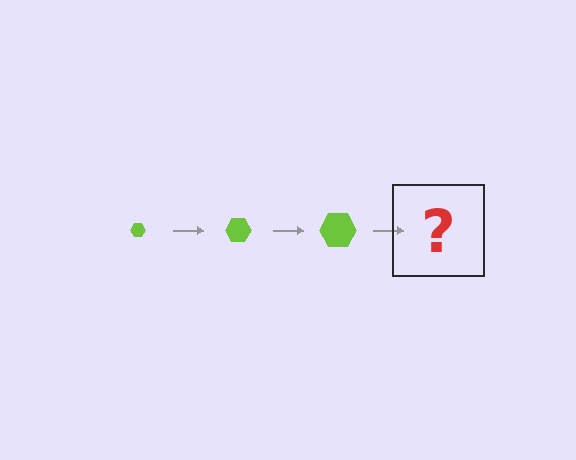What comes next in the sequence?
The next element should be a lime hexagon, larger than the previous one.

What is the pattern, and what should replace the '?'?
The pattern is that the hexagon gets progressively larger each step. The '?' should be a lime hexagon, larger than the previous one.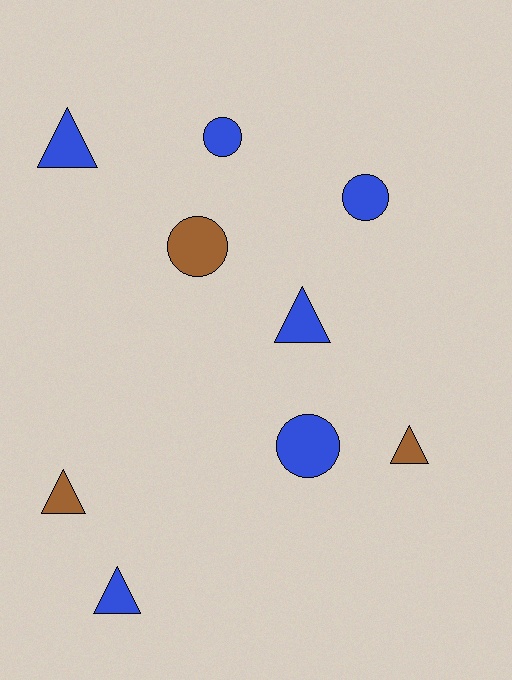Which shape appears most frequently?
Triangle, with 5 objects.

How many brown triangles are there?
There are 2 brown triangles.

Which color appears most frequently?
Blue, with 6 objects.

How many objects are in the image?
There are 9 objects.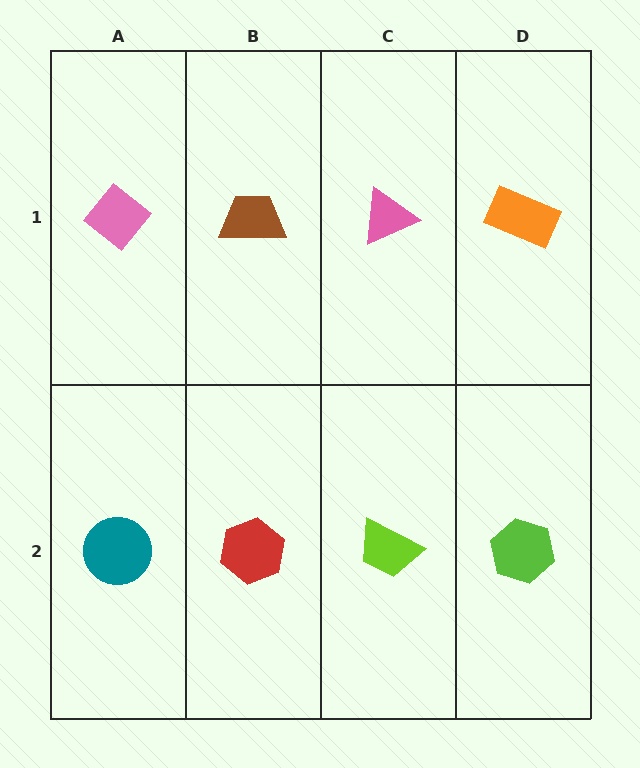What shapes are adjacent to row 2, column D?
An orange rectangle (row 1, column D), a lime trapezoid (row 2, column C).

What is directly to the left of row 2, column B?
A teal circle.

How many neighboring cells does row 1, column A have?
2.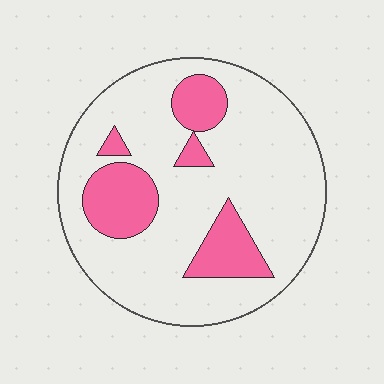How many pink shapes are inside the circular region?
5.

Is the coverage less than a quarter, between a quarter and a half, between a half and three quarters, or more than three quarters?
Less than a quarter.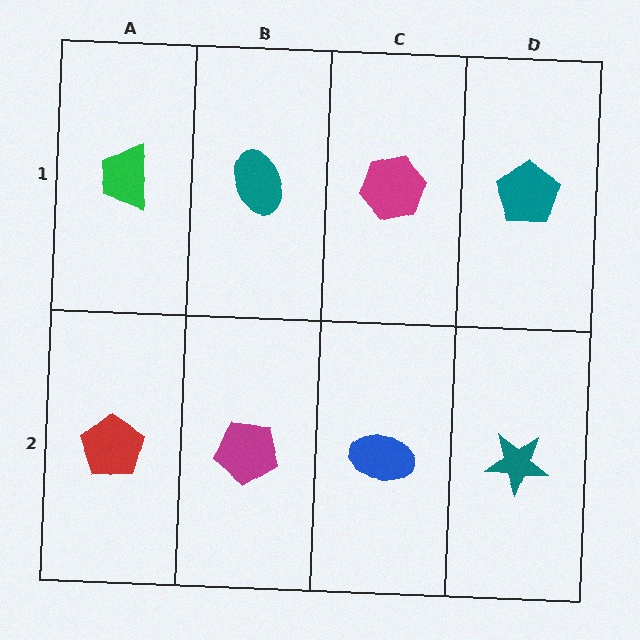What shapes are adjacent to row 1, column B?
A magenta pentagon (row 2, column B), a green trapezoid (row 1, column A), a magenta hexagon (row 1, column C).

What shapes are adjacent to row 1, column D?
A teal star (row 2, column D), a magenta hexagon (row 1, column C).